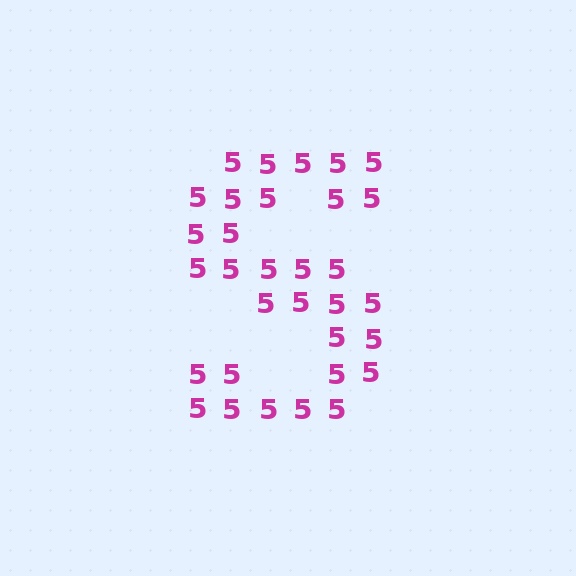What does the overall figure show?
The overall figure shows the letter S.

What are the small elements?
The small elements are digit 5's.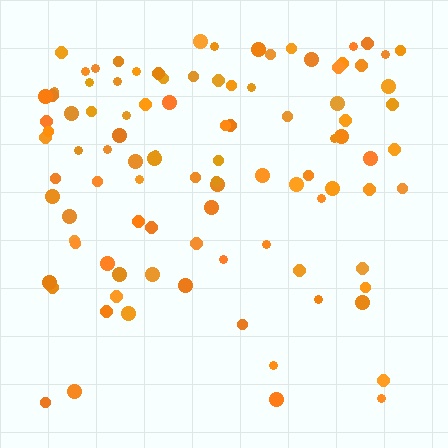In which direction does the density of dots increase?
From bottom to top, with the top side densest.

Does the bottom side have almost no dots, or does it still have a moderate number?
Still a moderate number, just noticeably fewer than the top.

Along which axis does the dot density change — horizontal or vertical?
Vertical.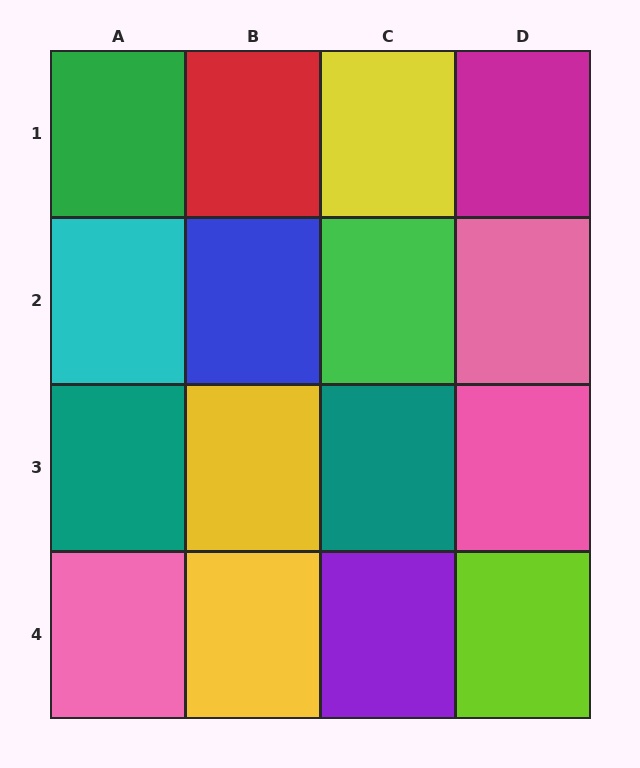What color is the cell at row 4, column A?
Pink.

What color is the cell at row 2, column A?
Cyan.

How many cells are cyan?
1 cell is cyan.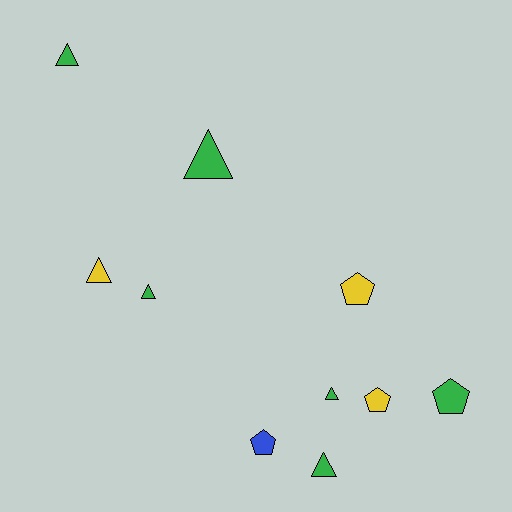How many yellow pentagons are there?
There are 2 yellow pentagons.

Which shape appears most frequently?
Triangle, with 6 objects.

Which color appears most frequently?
Green, with 6 objects.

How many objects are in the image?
There are 10 objects.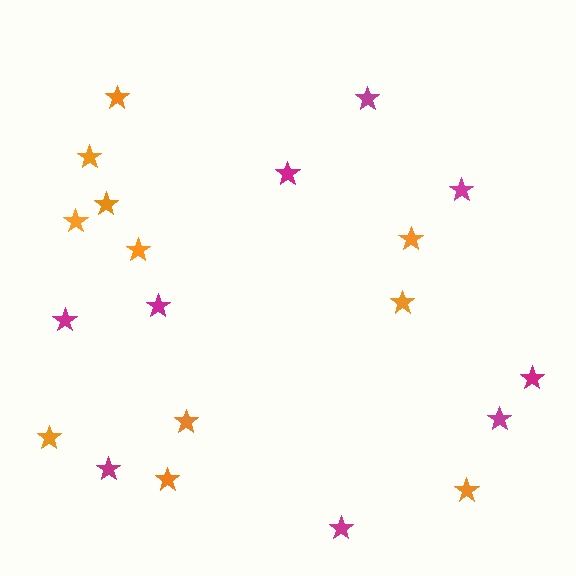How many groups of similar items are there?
There are 2 groups: one group of orange stars (11) and one group of magenta stars (9).